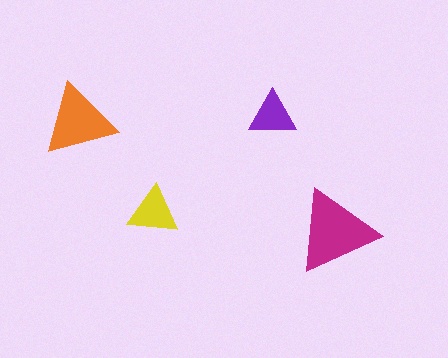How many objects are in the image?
There are 4 objects in the image.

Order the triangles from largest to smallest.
the magenta one, the orange one, the yellow one, the purple one.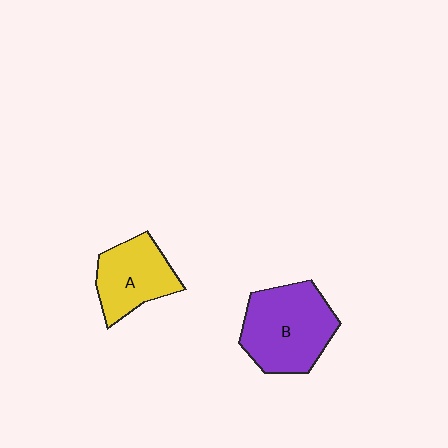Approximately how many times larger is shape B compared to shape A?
Approximately 1.4 times.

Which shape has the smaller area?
Shape A (yellow).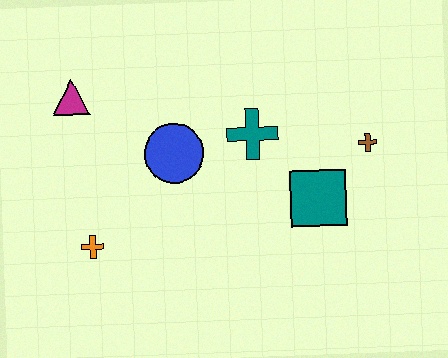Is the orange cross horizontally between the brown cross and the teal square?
No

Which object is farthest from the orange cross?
The brown cross is farthest from the orange cross.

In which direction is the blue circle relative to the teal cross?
The blue circle is to the left of the teal cross.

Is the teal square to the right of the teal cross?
Yes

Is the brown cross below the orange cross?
No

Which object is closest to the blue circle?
The teal cross is closest to the blue circle.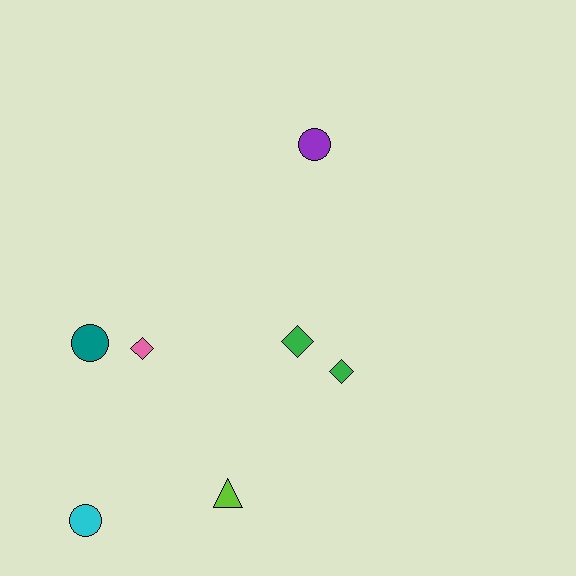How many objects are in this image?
There are 7 objects.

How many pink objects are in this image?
There is 1 pink object.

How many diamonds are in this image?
There are 3 diamonds.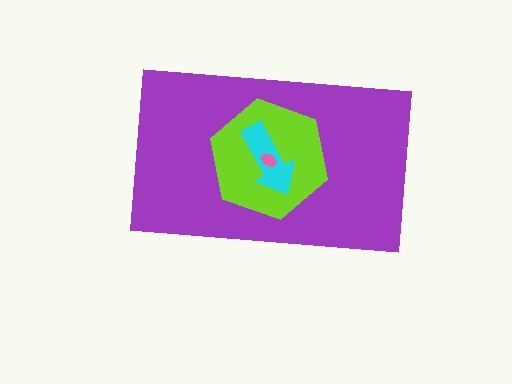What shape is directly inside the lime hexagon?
The cyan arrow.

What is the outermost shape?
The purple rectangle.